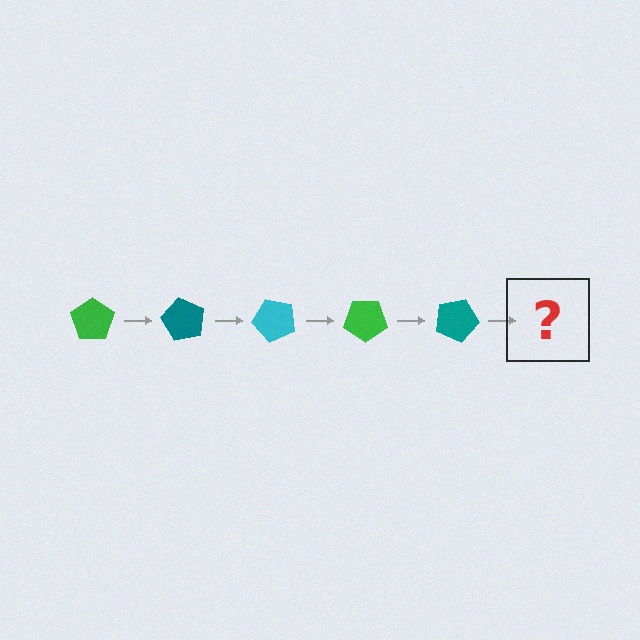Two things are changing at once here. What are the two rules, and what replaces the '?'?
The two rules are that it rotates 60 degrees each step and the color cycles through green, teal, and cyan. The '?' should be a cyan pentagon, rotated 300 degrees from the start.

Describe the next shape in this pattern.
It should be a cyan pentagon, rotated 300 degrees from the start.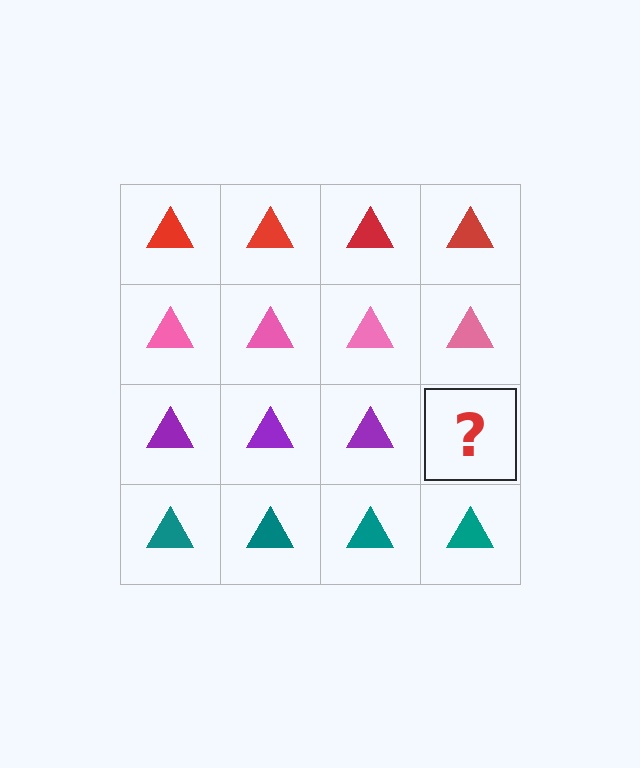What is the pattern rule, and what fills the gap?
The rule is that each row has a consistent color. The gap should be filled with a purple triangle.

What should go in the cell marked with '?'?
The missing cell should contain a purple triangle.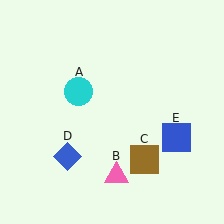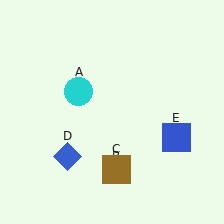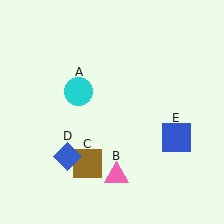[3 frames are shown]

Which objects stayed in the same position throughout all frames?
Cyan circle (object A) and pink triangle (object B) and blue diamond (object D) and blue square (object E) remained stationary.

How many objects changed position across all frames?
1 object changed position: brown square (object C).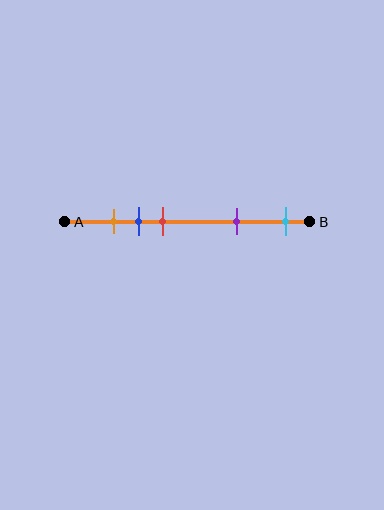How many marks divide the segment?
There are 5 marks dividing the segment.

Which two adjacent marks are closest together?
The orange and blue marks are the closest adjacent pair.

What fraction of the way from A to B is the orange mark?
The orange mark is approximately 20% (0.2) of the way from A to B.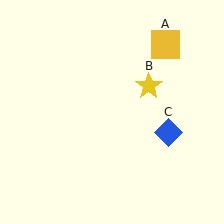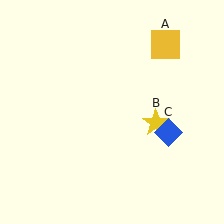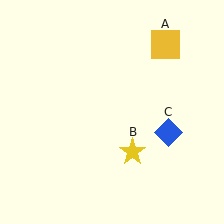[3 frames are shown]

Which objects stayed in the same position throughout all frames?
Yellow square (object A) and blue diamond (object C) remained stationary.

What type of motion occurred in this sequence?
The yellow star (object B) rotated clockwise around the center of the scene.